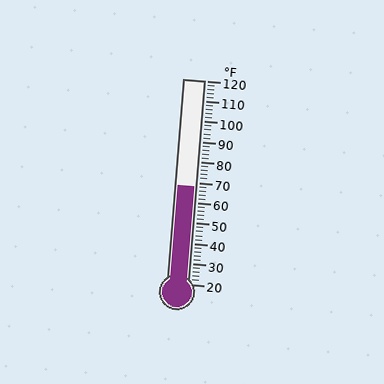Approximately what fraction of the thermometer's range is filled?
The thermometer is filled to approximately 50% of its range.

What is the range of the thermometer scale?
The thermometer scale ranges from 20°F to 120°F.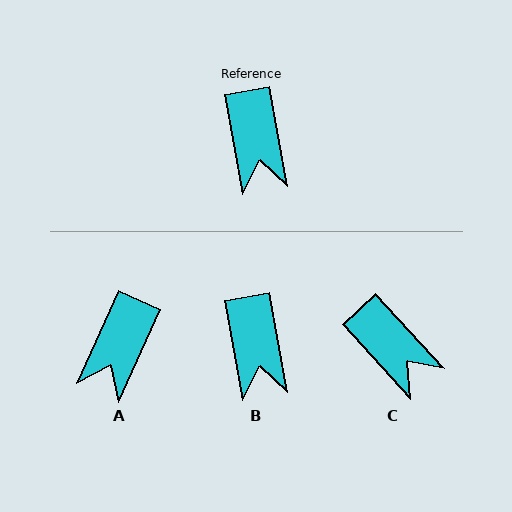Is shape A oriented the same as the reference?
No, it is off by about 35 degrees.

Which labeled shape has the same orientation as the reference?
B.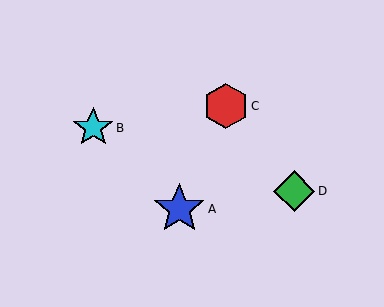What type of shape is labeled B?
Shape B is a cyan star.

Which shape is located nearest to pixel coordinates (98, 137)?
The cyan star (labeled B) at (93, 128) is nearest to that location.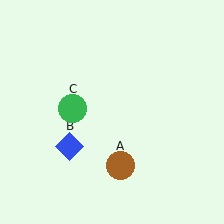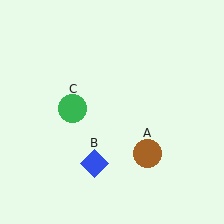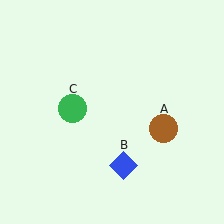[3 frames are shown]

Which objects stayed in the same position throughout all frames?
Green circle (object C) remained stationary.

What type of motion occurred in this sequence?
The brown circle (object A), blue diamond (object B) rotated counterclockwise around the center of the scene.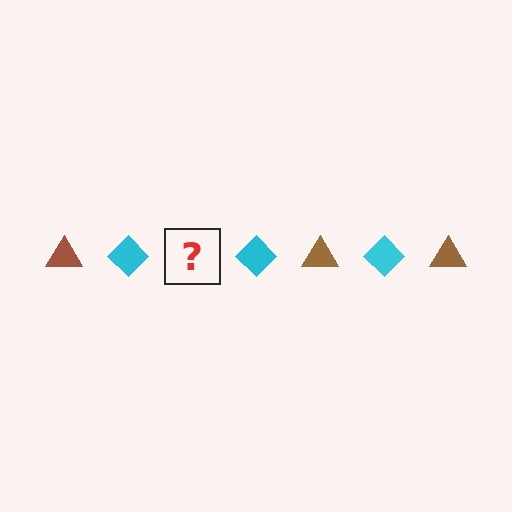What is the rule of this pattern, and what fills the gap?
The rule is that the pattern alternates between brown triangle and cyan diamond. The gap should be filled with a brown triangle.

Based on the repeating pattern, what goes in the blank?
The blank should be a brown triangle.